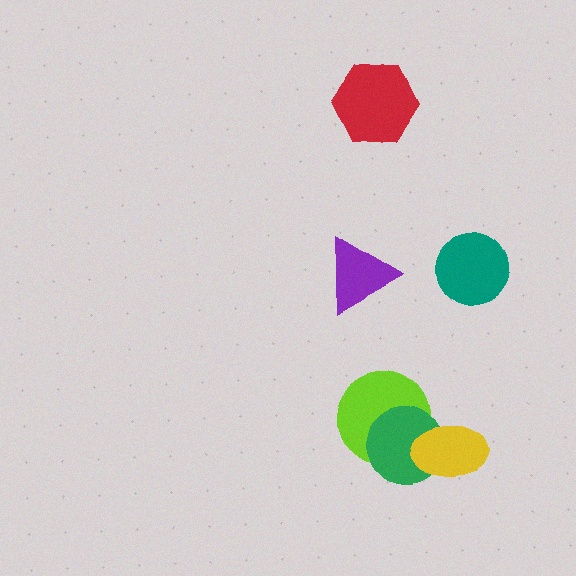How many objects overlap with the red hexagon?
0 objects overlap with the red hexagon.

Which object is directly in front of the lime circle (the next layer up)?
The green circle is directly in front of the lime circle.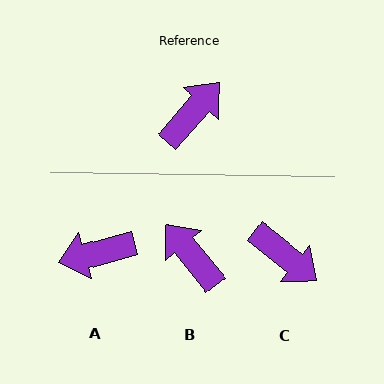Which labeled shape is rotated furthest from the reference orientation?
A, about 147 degrees away.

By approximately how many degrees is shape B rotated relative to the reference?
Approximately 81 degrees counter-clockwise.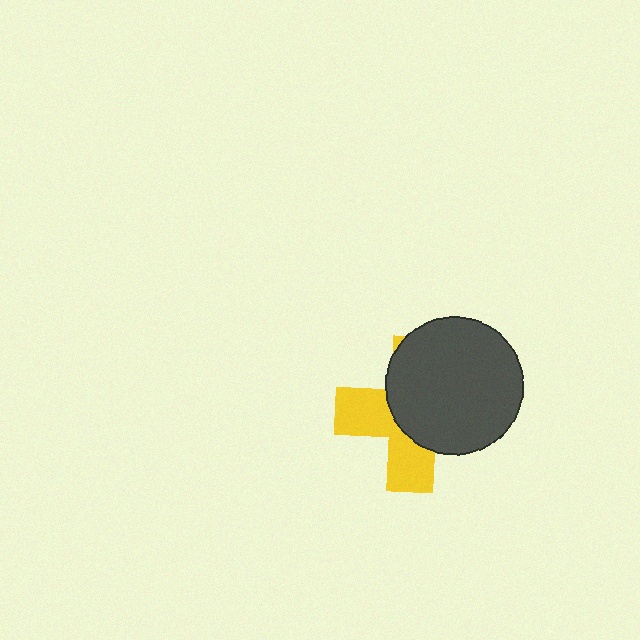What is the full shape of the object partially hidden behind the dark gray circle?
The partially hidden object is a yellow cross.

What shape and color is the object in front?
The object in front is a dark gray circle.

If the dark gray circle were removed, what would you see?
You would see the complete yellow cross.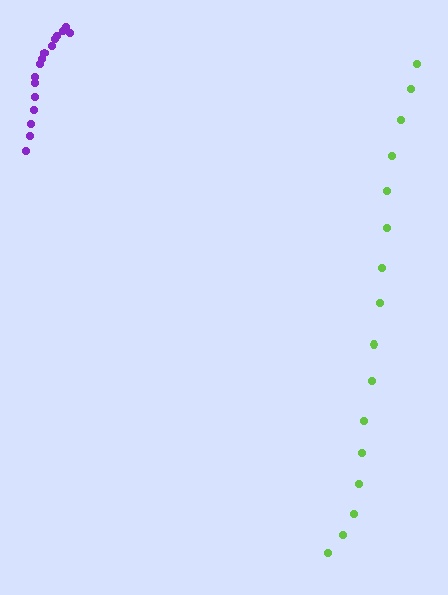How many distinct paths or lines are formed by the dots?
There are 2 distinct paths.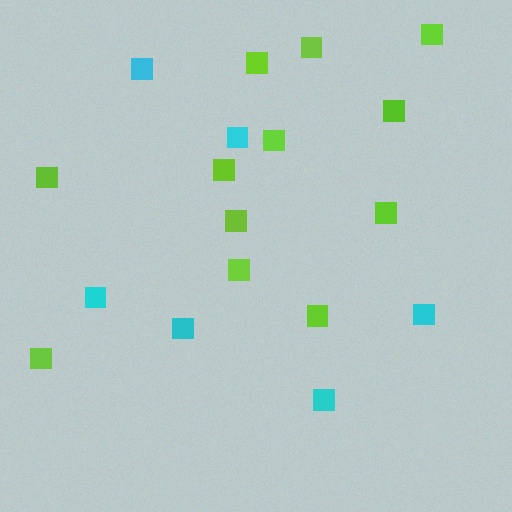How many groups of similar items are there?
There are 2 groups: one group of lime squares (12) and one group of cyan squares (6).